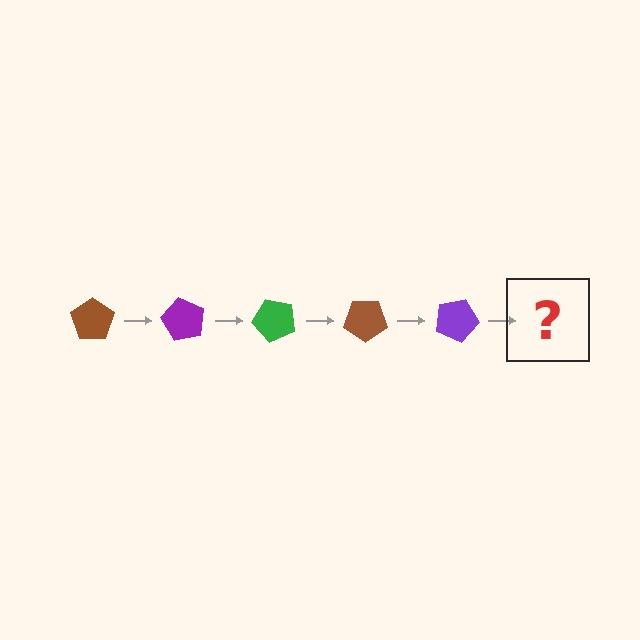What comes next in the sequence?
The next element should be a green pentagon, rotated 300 degrees from the start.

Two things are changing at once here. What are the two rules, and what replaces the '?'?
The two rules are that it rotates 60 degrees each step and the color cycles through brown, purple, and green. The '?' should be a green pentagon, rotated 300 degrees from the start.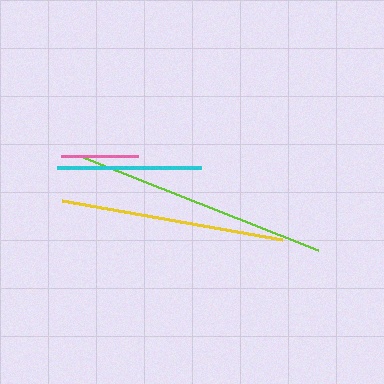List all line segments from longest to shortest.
From longest to shortest: lime, yellow, cyan, pink.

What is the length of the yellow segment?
The yellow segment is approximately 224 pixels long.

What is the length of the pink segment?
The pink segment is approximately 77 pixels long.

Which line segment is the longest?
The lime line is the longest at approximately 256 pixels.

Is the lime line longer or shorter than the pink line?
The lime line is longer than the pink line.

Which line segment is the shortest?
The pink line is the shortest at approximately 77 pixels.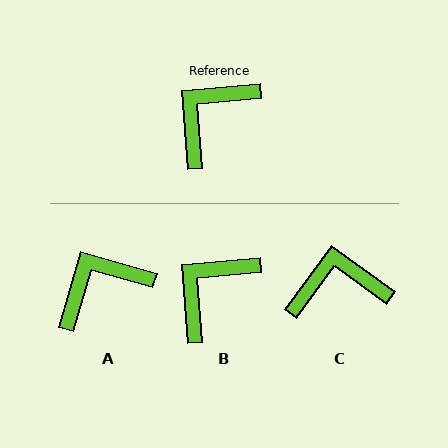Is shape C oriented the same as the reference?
No, it is off by about 41 degrees.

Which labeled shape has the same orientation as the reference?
B.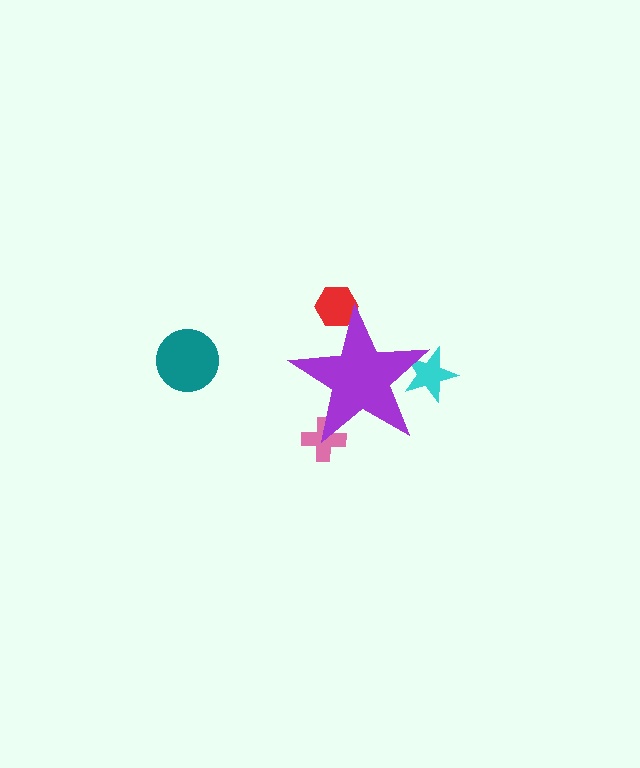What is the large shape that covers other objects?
A purple star.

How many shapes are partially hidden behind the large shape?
3 shapes are partially hidden.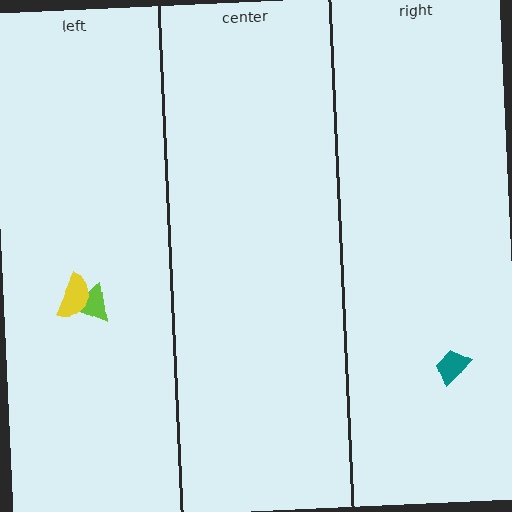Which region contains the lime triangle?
The left region.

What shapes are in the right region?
The teal trapezoid.